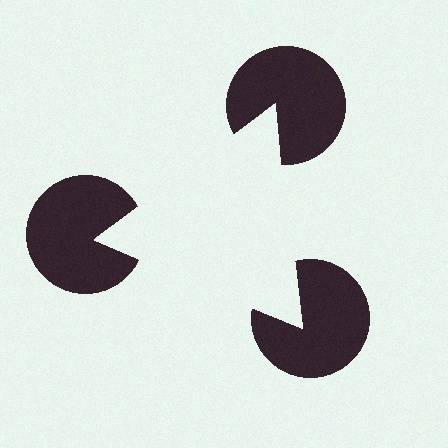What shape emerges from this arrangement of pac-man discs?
An illusory triangle — its edges are inferred from the aligned wedge cuts in the pac-man discs, not physically drawn.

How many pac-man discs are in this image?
There are 3 — one at each vertex of the illusory triangle.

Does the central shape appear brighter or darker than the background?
It typically appears slightly brighter than the background, even though no actual brightness change is drawn.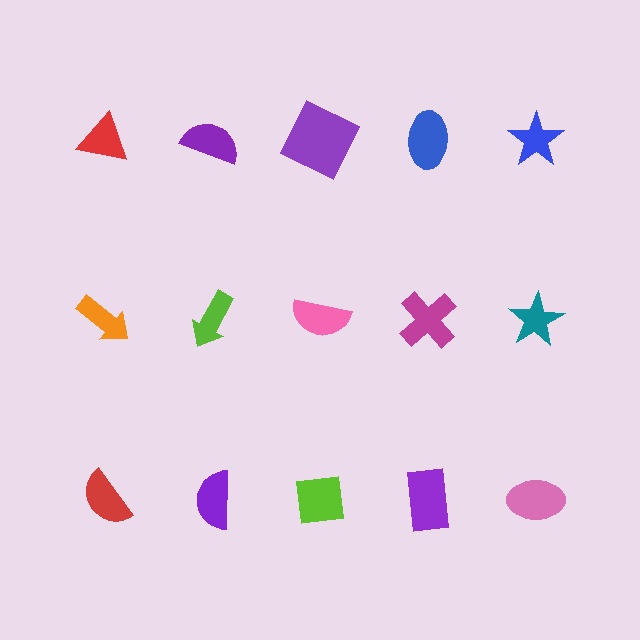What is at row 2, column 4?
A magenta cross.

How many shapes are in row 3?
5 shapes.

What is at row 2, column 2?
A lime arrow.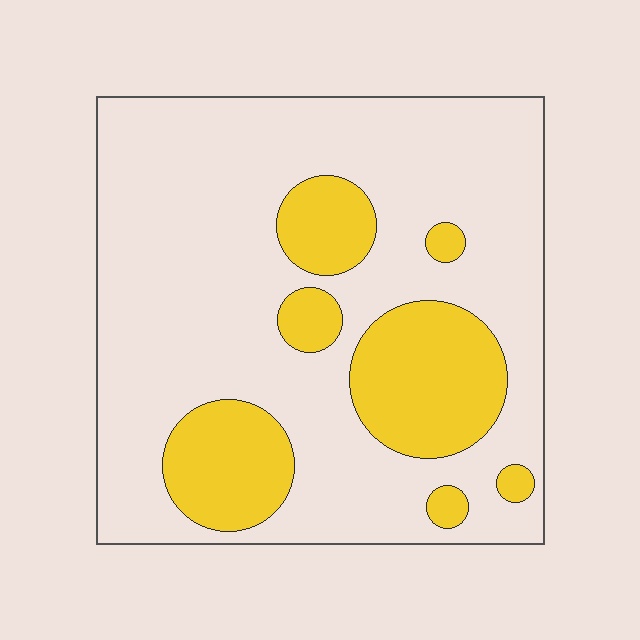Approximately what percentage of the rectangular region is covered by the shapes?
Approximately 25%.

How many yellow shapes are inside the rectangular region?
7.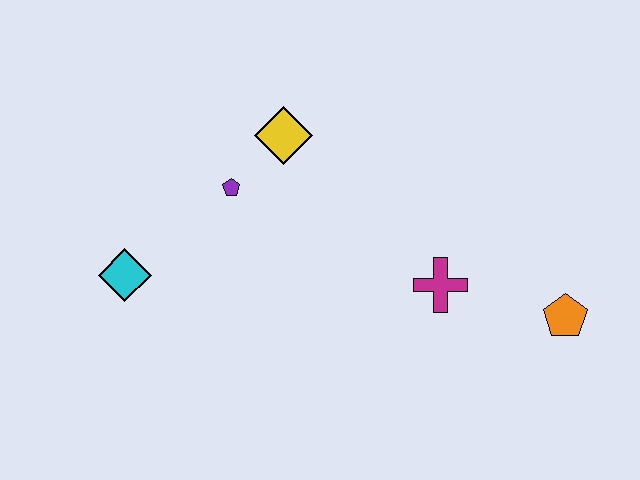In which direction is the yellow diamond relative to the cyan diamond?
The yellow diamond is to the right of the cyan diamond.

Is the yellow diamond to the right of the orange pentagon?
No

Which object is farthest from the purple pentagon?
The orange pentagon is farthest from the purple pentagon.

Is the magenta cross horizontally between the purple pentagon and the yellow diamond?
No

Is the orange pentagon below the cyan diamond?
Yes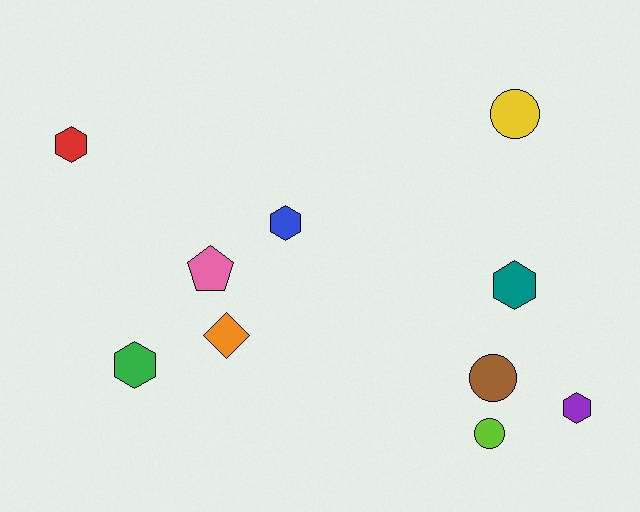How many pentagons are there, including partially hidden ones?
There is 1 pentagon.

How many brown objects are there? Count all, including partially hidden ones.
There is 1 brown object.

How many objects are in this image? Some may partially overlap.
There are 10 objects.